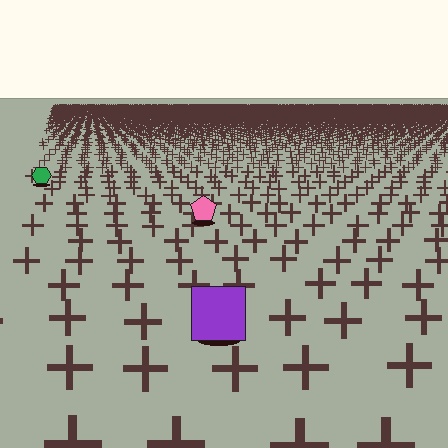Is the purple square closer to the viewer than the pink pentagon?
Yes. The purple square is closer — you can tell from the texture gradient: the ground texture is coarser near it.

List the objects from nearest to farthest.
From nearest to farthest: the purple square, the pink pentagon, the green hexagon.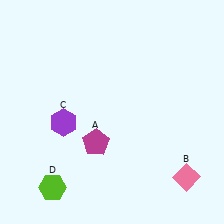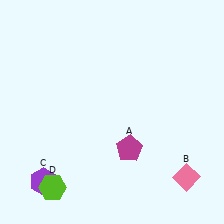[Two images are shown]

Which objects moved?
The objects that moved are: the magenta pentagon (A), the purple hexagon (C).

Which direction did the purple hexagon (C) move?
The purple hexagon (C) moved down.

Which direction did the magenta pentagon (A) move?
The magenta pentagon (A) moved right.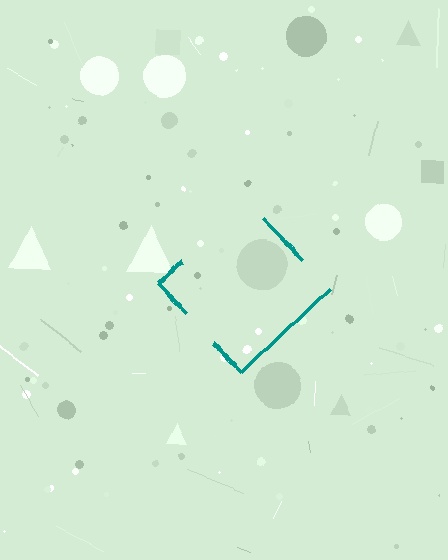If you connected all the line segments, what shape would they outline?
They would outline a diamond.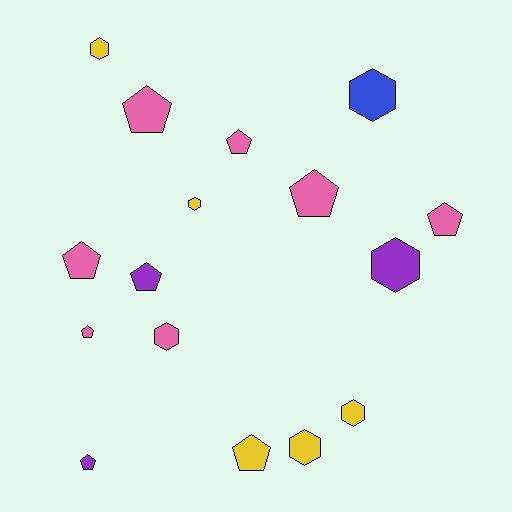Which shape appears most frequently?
Pentagon, with 9 objects.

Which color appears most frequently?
Pink, with 7 objects.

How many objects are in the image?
There are 16 objects.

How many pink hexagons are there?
There is 1 pink hexagon.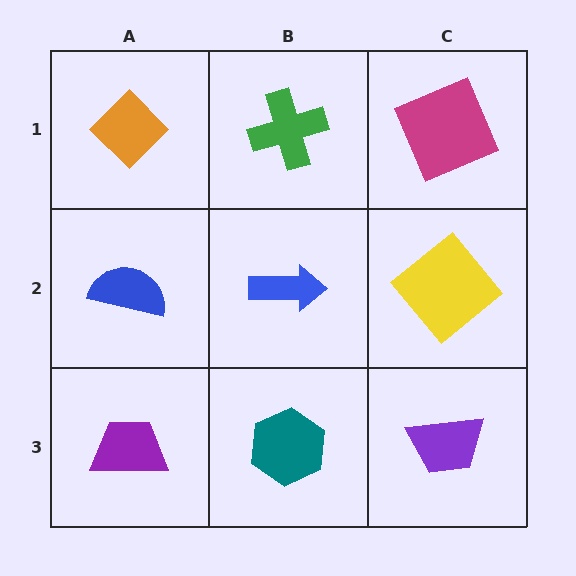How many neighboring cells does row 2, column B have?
4.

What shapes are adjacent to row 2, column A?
An orange diamond (row 1, column A), a purple trapezoid (row 3, column A), a blue arrow (row 2, column B).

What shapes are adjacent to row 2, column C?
A magenta square (row 1, column C), a purple trapezoid (row 3, column C), a blue arrow (row 2, column B).